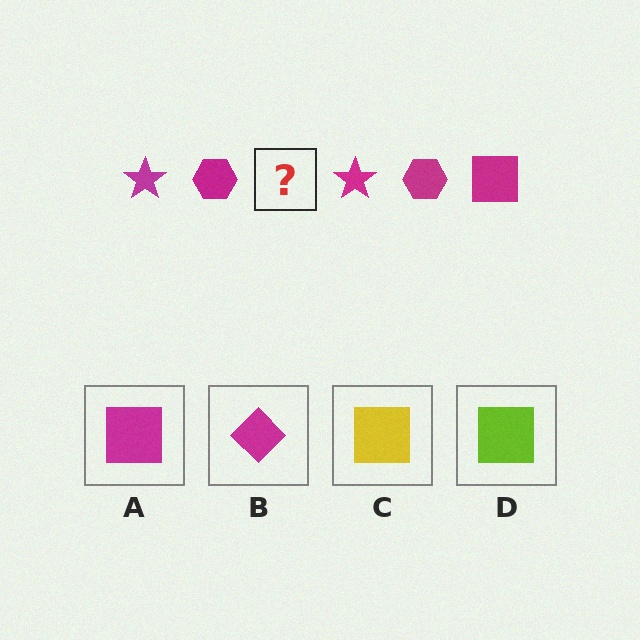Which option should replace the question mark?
Option A.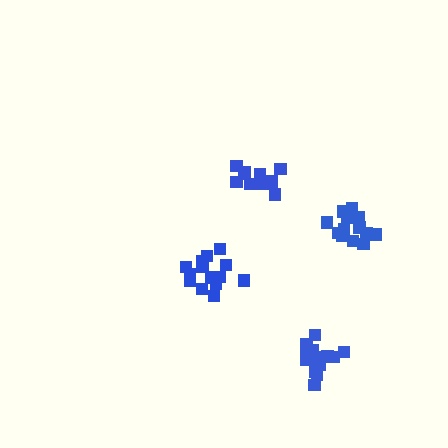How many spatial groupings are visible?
There are 4 spatial groupings.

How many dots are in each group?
Group 1: 14 dots, Group 2: 11 dots, Group 3: 14 dots, Group 4: 17 dots (56 total).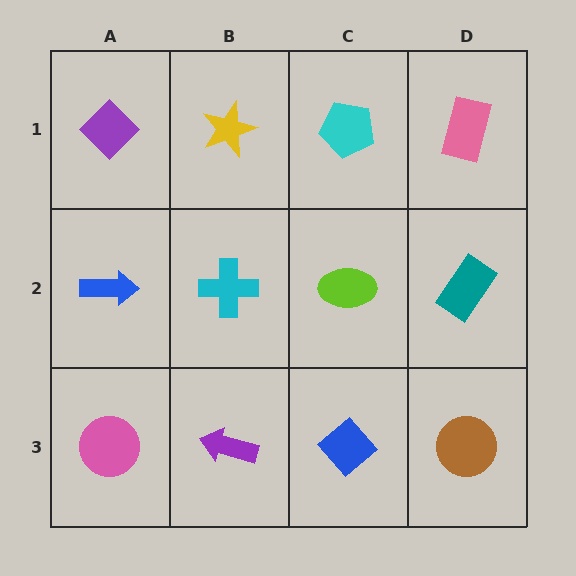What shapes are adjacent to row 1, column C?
A lime ellipse (row 2, column C), a yellow star (row 1, column B), a pink rectangle (row 1, column D).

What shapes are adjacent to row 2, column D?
A pink rectangle (row 1, column D), a brown circle (row 3, column D), a lime ellipse (row 2, column C).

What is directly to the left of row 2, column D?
A lime ellipse.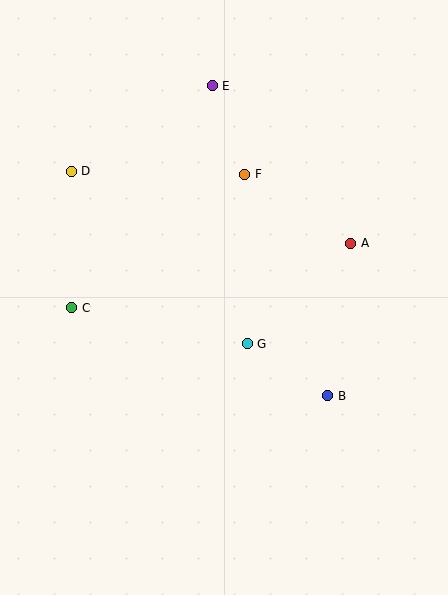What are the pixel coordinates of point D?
Point D is at (71, 171).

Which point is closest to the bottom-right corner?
Point B is closest to the bottom-right corner.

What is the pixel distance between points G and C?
The distance between G and C is 179 pixels.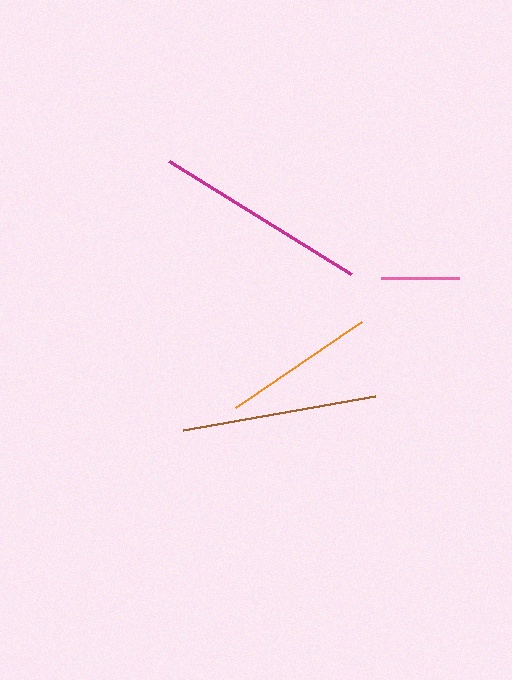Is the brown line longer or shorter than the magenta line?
The magenta line is longer than the brown line.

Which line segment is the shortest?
The pink line is the shortest at approximately 77 pixels.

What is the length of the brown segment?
The brown segment is approximately 195 pixels long.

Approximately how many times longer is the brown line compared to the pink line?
The brown line is approximately 2.5 times the length of the pink line.